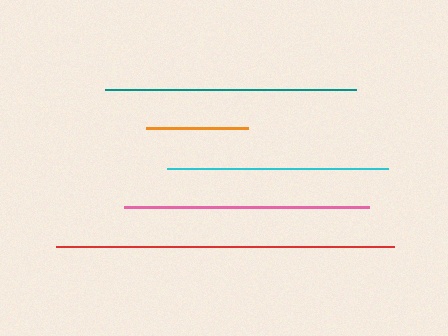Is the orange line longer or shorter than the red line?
The red line is longer than the orange line.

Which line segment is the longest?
The red line is the longest at approximately 339 pixels.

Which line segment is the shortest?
The orange line is the shortest at approximately 102 pixels.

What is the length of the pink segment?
The pink segment is approximately 245 pixels long.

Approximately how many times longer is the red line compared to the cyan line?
The red line is approximately 1.5 times the length of the cyan line.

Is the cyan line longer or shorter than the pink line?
The pink line is longer than the cyan line.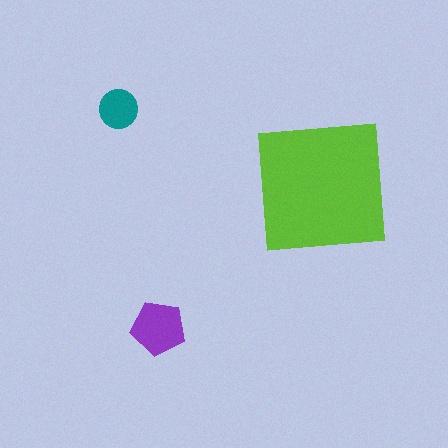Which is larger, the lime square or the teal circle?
The lime square.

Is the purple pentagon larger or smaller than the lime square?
Smaller.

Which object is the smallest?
The teal circle.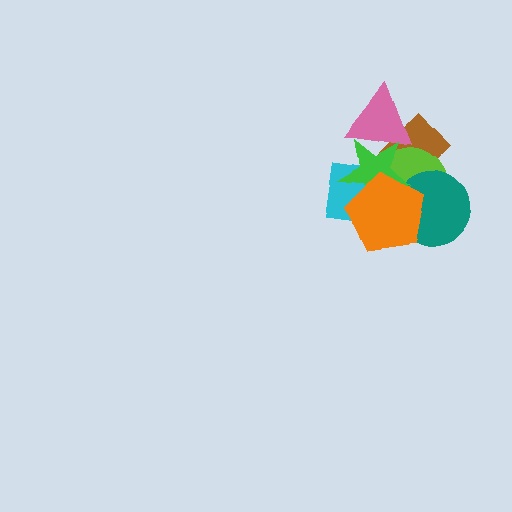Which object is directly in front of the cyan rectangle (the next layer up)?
The lime circle is directly in front of the cyan rectangle.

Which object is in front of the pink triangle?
The green star is in front of the pink triangle.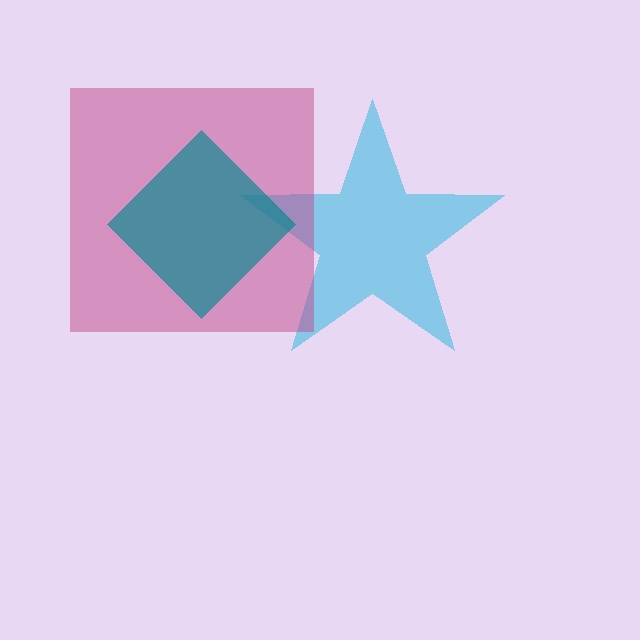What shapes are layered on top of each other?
The layered shapes are: a cyan star, a magenta square, a teal diamond.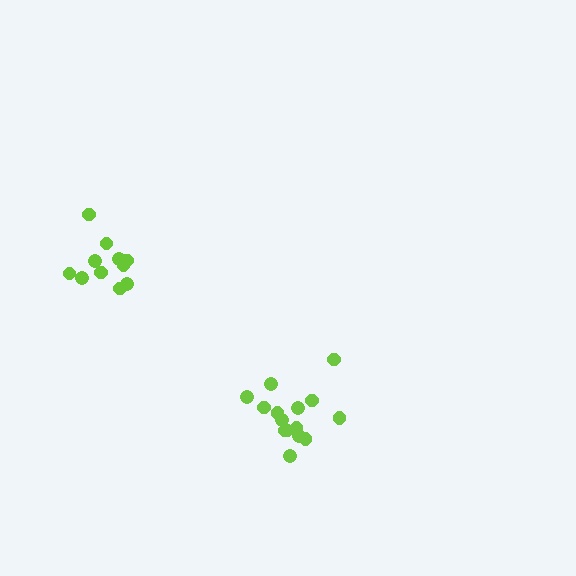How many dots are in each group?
Group 1: 15 dots, Group 2: 11 dots (26 total).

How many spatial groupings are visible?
There are 2 spatial groupings.